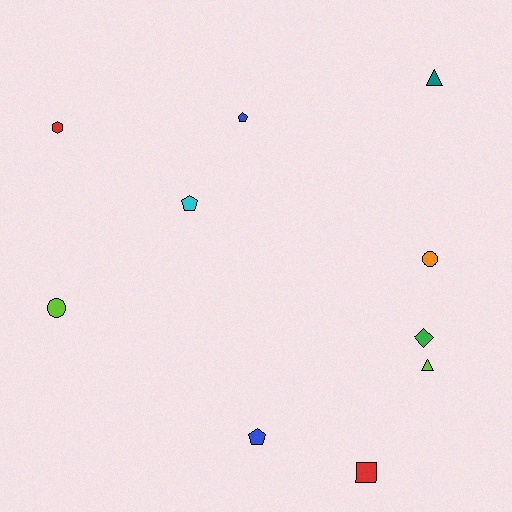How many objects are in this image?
There are 10 objects.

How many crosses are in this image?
There are no crosses.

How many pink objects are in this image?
There are no pink objects.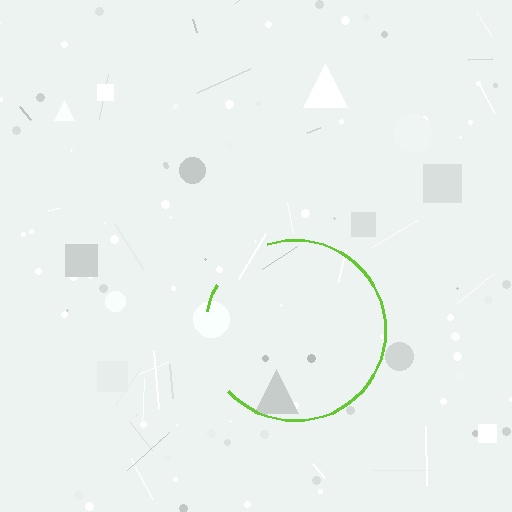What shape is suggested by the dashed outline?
The dashed outline suggests a circle.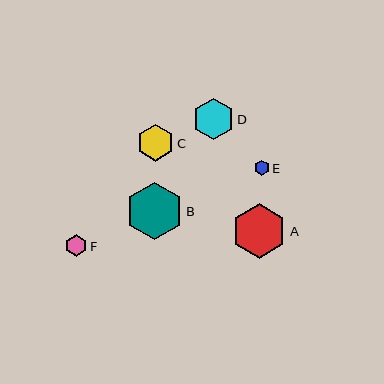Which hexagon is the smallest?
Hexagon E is the smallest with a size of approximately 15 pixels.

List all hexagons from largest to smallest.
From largest to smallest: B, A, D, C, F, E.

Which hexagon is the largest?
Hexagon B is the largest with a size of approximately 57 pixels.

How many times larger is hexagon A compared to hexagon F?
Hexagon A is approximately 2.6 times the size of hexagon F.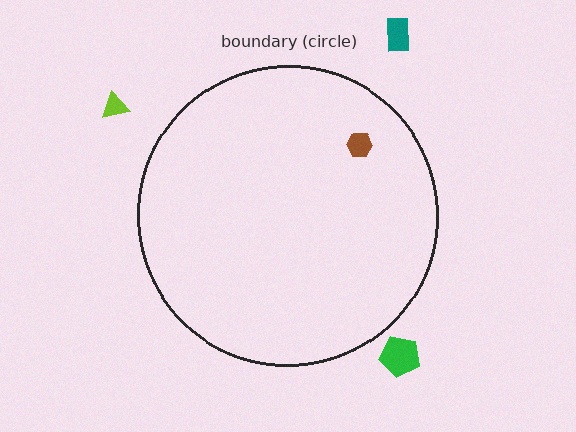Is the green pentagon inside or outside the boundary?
Outside.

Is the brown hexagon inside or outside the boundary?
Inside.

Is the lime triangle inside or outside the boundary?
Outside.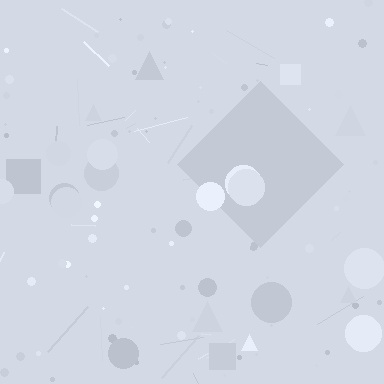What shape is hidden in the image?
A diamond is hidden in the image.